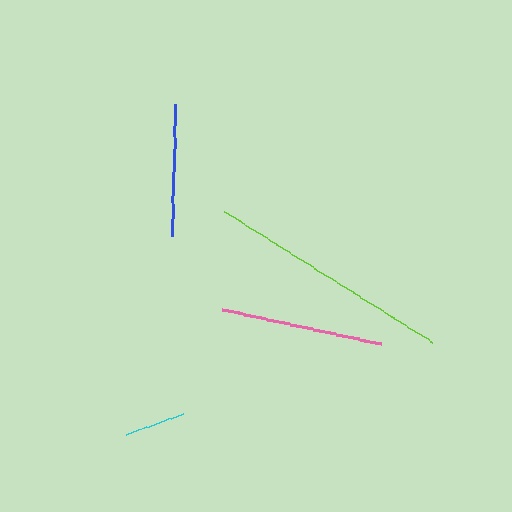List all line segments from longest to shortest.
From longest to shortest: lime, pink, blue, cyan.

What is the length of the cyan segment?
The cyan segment is approximately 61 pixels long.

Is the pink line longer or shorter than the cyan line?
The pink line is longer than the cyan line.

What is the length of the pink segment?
The pink segment is approximately 164 pixels long.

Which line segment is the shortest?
The cyan line is the shortest at approximately 61 pixels.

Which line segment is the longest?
The lime line is the longest at approximately 246 pixels.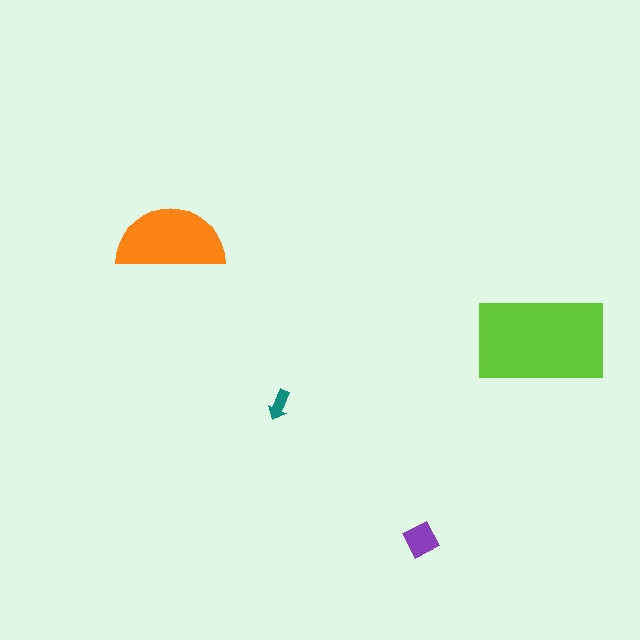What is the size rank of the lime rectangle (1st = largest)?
1st.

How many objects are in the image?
There are 4 objects in the image.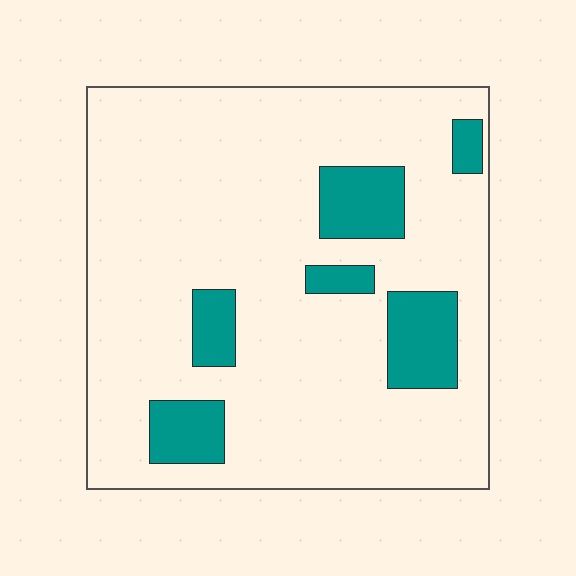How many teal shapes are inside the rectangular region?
6.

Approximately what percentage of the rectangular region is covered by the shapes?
Approximately 15%.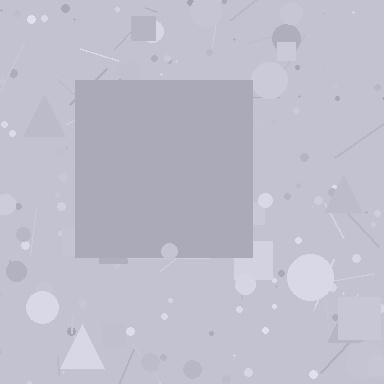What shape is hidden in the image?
A square is hidden in the image.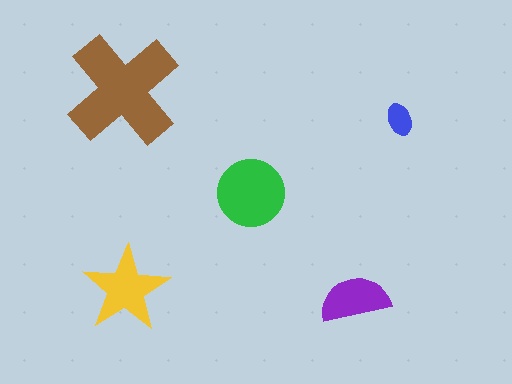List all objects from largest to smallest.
The brown cross, the green circle, the yellow star, the purple semicircle, the blue ellipse.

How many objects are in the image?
There are 5 objects in the image.